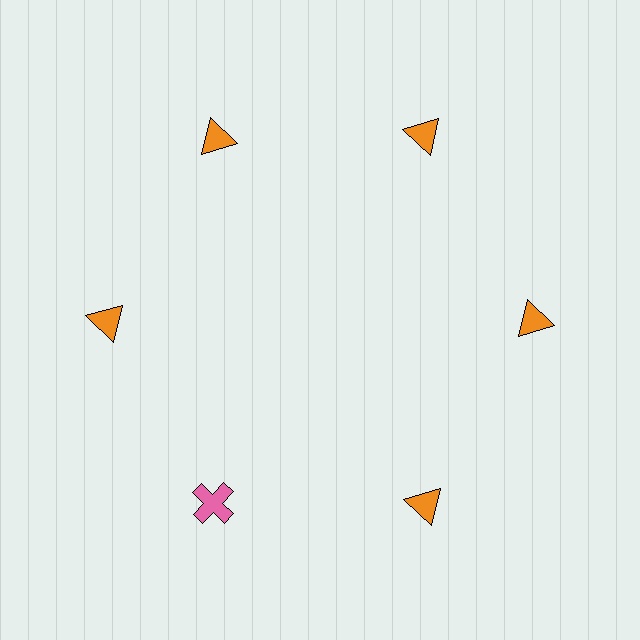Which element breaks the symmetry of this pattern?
The pink cross at roughly the 7 o'clock position breaks the symmetry. All other shapes are orange triangles.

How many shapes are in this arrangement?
There are 6 shapes arranged in a ring pattern.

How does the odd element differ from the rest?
It differs in both color (pink instead of orange) and shape (cross instead of triangle).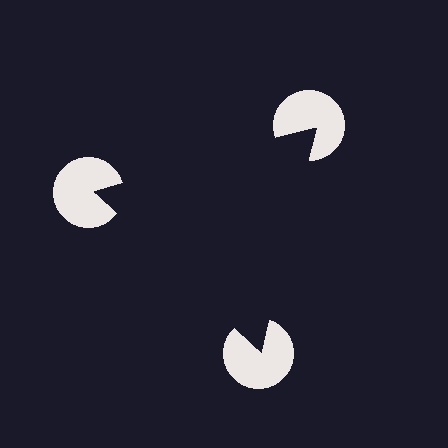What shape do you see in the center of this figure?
An illusory triangle — its edges are inferred from the aligned wedge cuts in the pac-man discs, not physically drawn.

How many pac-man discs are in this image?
There are 3 — one at each vertex of the illusory triangle.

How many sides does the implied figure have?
3 sides.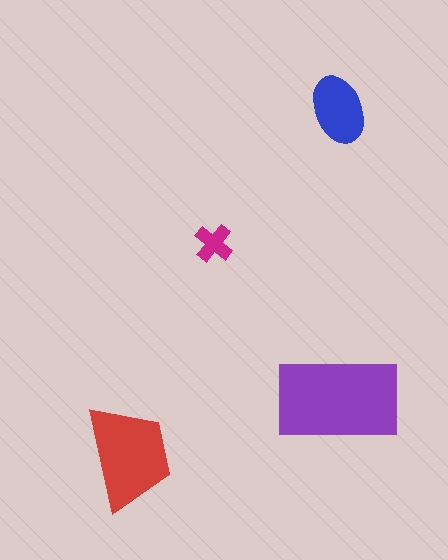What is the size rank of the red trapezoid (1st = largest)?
2nd.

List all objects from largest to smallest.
The purple rectangle, the red trapezoid, the blue ellipse, the magenta cross.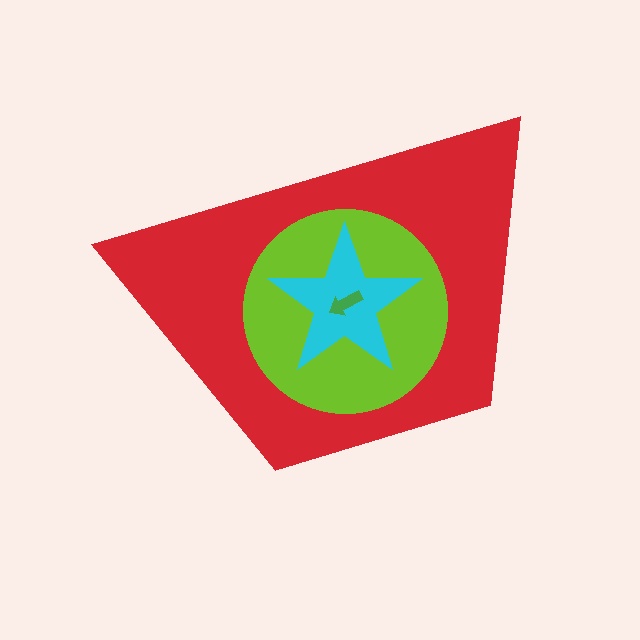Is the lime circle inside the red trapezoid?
Yes.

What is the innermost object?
The green arrow.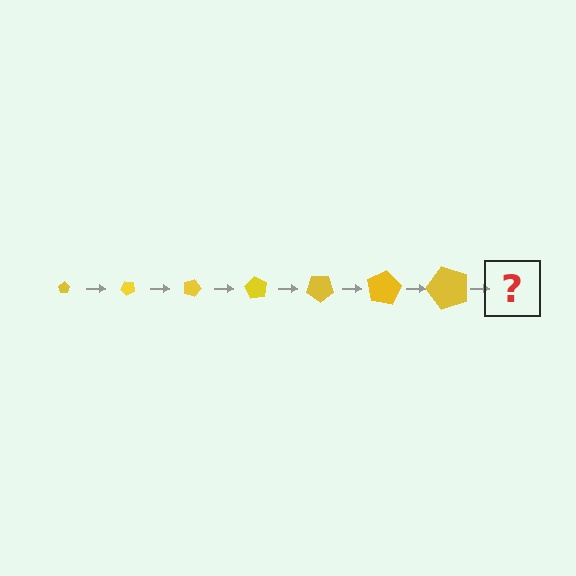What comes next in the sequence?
The next element should be a pentagon, larger than the previous one and rotated 315 degrees from the start.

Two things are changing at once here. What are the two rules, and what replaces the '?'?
The two rules are that the pentagon grows larger each step and it rotates 45 degrees each step. The '?' should be a pentagon, larger than the previous one and rotated 315 degrees from the start.